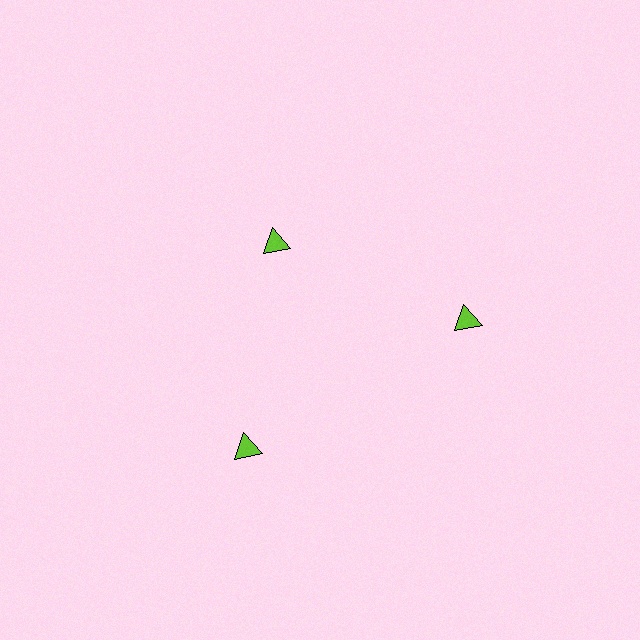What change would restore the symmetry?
The symmetry would be restored by moving it outward, back onto the ring so that all 3 triangles sit at equal angles and equal distance from the center.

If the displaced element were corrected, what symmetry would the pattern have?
It would have 3-fold rotational symmetry — the pattern would map onto itself every 120 degrees.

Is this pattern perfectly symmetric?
No. The 3 lime triangles are arranged in a ring, but one element near the 11 o'clock position is pulled inward toward the center, breaking the 3-fold rotational symmetry.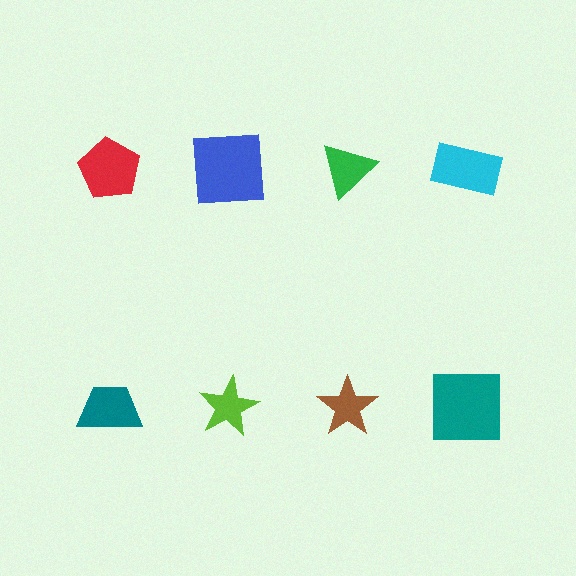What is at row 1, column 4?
A cyan rectangle.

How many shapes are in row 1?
4 shapes.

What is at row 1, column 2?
A blue square.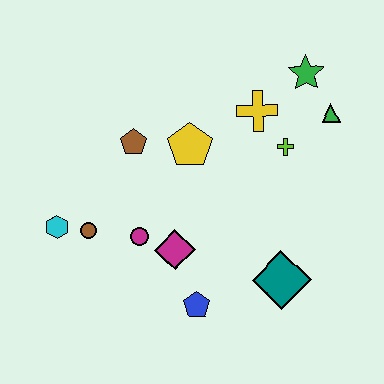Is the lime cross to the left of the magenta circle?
No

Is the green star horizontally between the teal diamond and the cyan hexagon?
No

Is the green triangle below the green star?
Yes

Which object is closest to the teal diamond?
The blue pentagon is closest to the teal diamond.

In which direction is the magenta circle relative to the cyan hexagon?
The magenta circle is to the right of the cyan hexagon.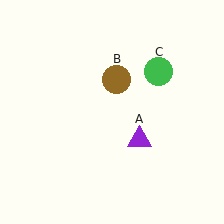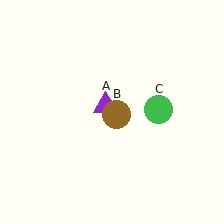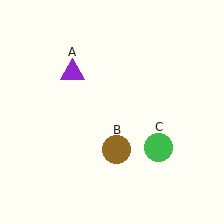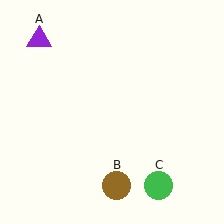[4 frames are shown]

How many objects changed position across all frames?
3 objects changed position: purple triangle (object A), brown circle (object B), green circle (object C).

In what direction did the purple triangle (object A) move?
The purple triangle (object A) moved up and to the left.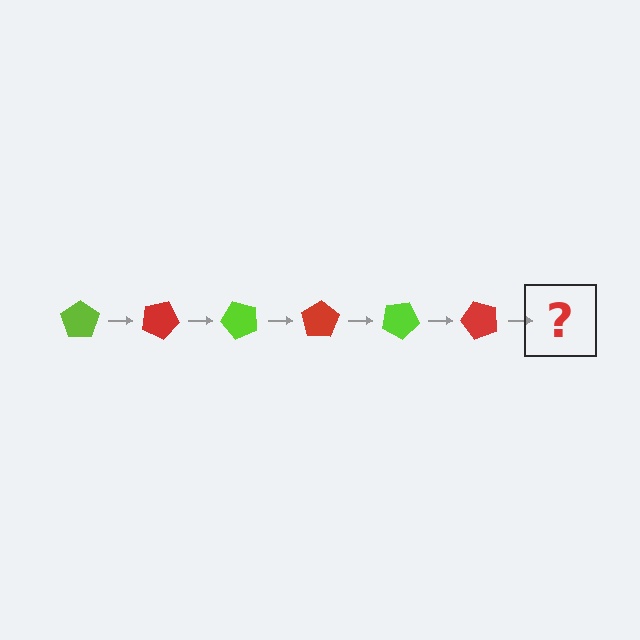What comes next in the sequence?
The next element should be a lime pentagon, rotated 150 degrees from the start.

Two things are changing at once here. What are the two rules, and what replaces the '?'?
The two rules are that it rotates 25 degrees each step and the color cycles through lime and red. The '?' should be a lime pentagon, rotated 150 degrees from the start.